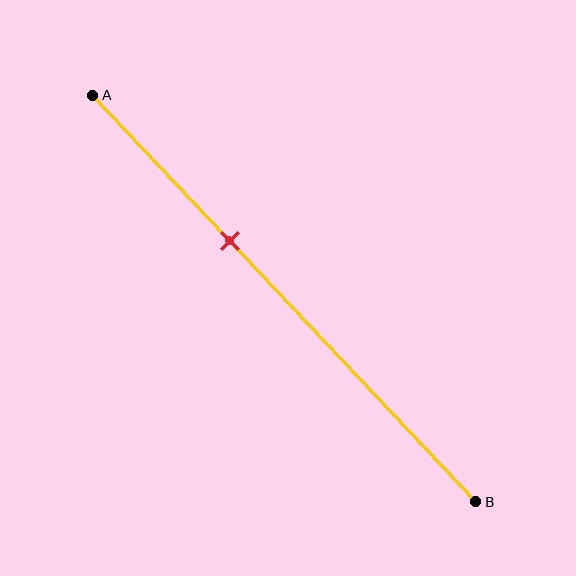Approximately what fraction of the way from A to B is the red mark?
The red mark is approximately 35% of the way from A to B.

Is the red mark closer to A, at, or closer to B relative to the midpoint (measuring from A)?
The red mark is closer to point A than the midpoint of segment AB.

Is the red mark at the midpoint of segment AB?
No, the mark is at about 35% from A, not at the 50% midpoint.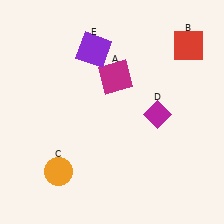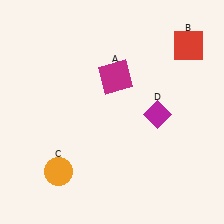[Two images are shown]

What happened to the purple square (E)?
The purple square (E) was removed in Image 2. It was in the top-left area of Image 1.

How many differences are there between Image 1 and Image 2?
There is 1 difference between the two images.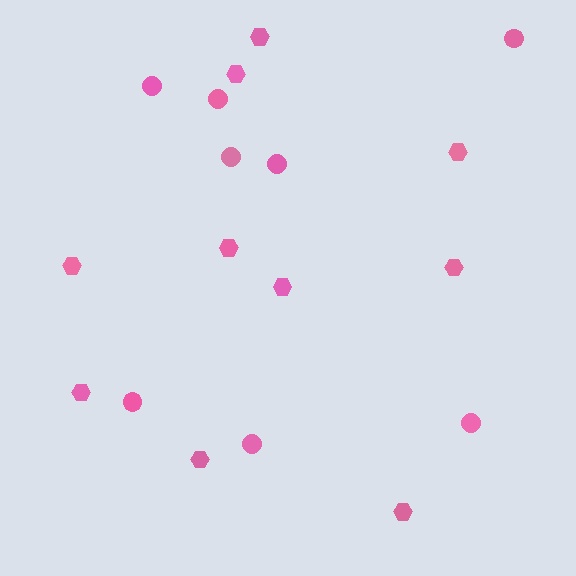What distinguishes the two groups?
There are 2 groups: one group of circles (8) and one group of hexagons (10).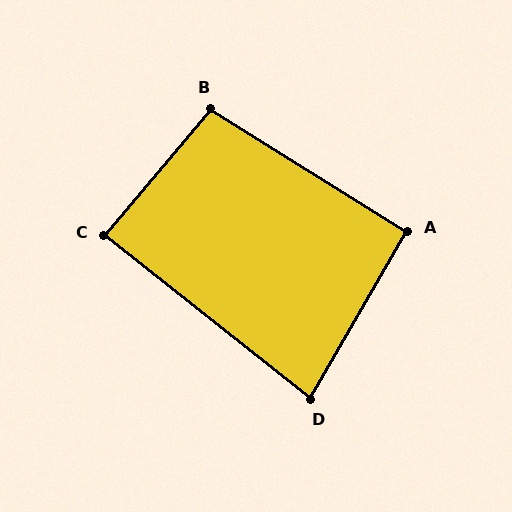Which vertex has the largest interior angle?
B, at approximately 98 degrees.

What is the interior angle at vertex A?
Approximately 92 degrees (approximately right).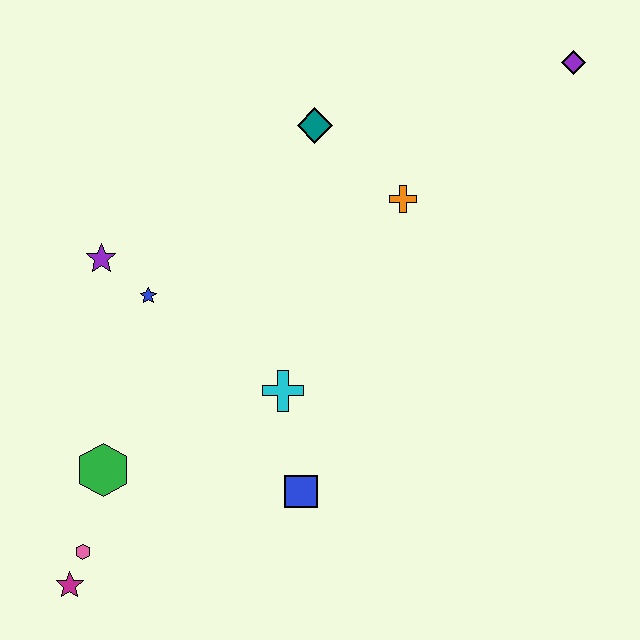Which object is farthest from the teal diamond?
The magenta star is farthest from the teal diamond.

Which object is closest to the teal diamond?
The orange cross is closest to the teal diamond.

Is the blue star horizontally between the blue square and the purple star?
Yes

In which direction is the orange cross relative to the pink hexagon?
The orange cross is above the pink hexagon.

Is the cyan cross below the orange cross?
Yes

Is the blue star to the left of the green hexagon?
No